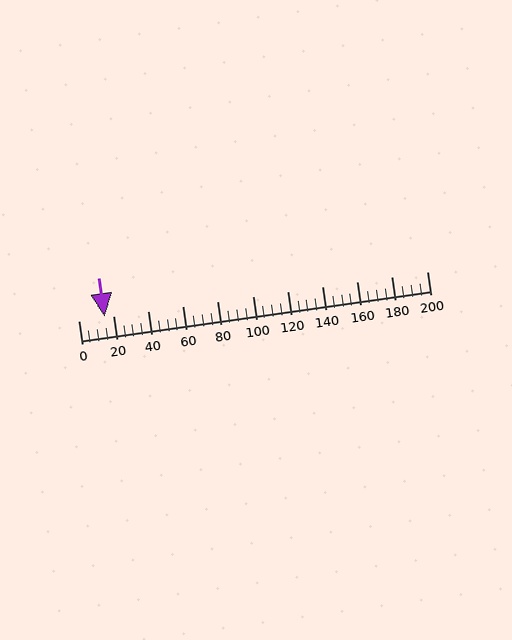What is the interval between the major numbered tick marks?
The major tick marks are spaced 20 units apart.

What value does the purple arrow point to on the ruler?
The purple arrow points to approximately 15.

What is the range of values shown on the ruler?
The ruler shows values from 0 to 200.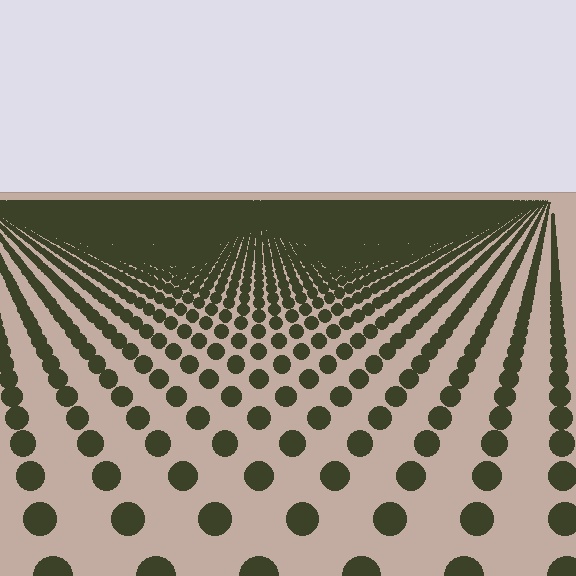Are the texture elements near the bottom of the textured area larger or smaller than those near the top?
Larger. Near the bottom, elements are closer to the viewer and appear at a bigger on-screen size.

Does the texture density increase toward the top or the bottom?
Density increases toward the top.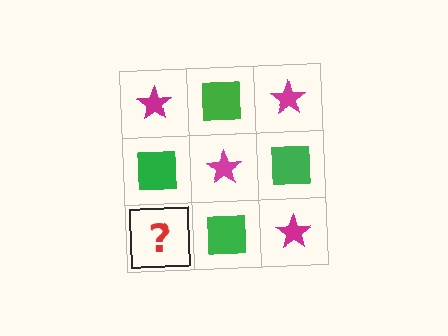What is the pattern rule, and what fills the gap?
The rule is that it alternates magenta star and green square in a checkerboard pattern. The gap should be filled with a magenta star.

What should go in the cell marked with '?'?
The missing cell should contain a magenta star.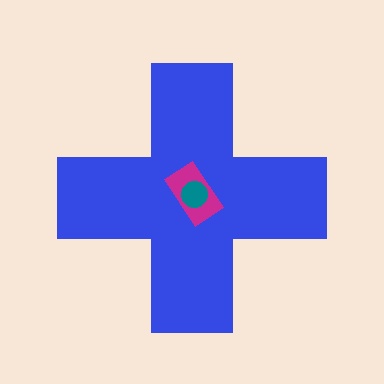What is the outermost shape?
The blue cross.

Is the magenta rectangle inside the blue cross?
Yes.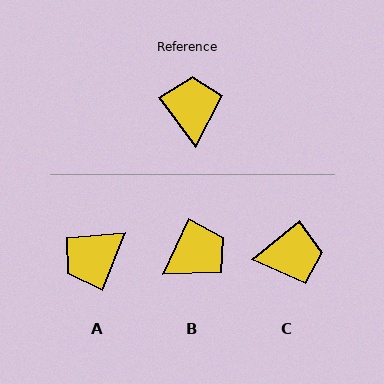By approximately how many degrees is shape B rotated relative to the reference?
Approximately 60 degrees clockwise.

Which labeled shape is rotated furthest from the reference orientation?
A, about 123 degrees away.